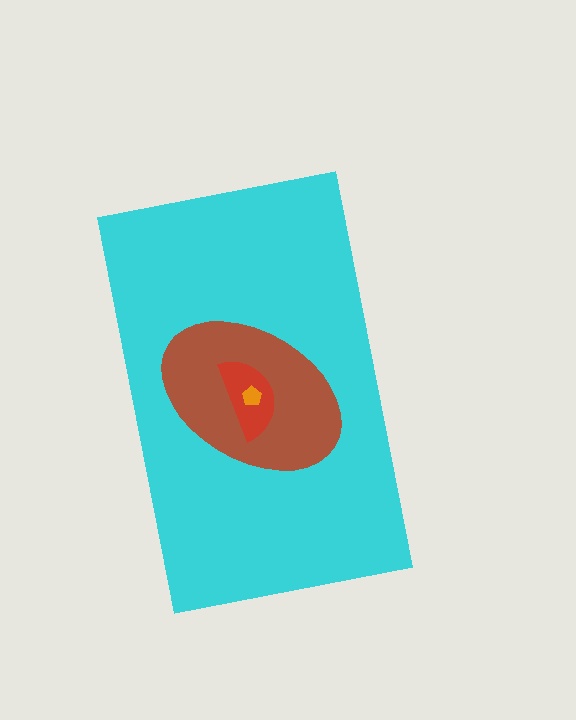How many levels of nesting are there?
4.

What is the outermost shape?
The cyan rectangle.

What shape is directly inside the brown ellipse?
The red semicircle.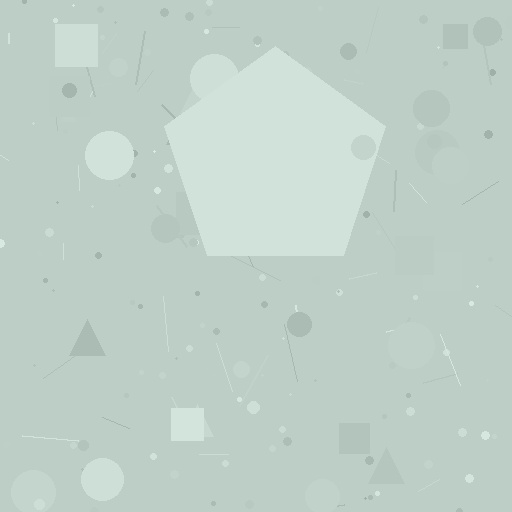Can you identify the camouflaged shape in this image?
The camouflaged shape is a pentagon.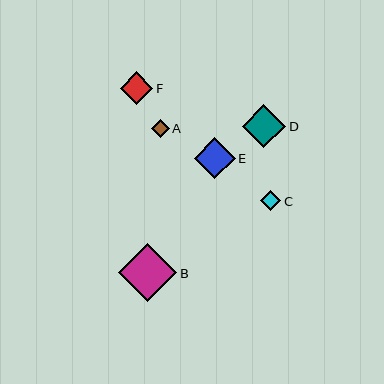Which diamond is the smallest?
Diamond A is the smallest with a size of approximately 18 pixels.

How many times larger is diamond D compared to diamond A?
Diamond D is approximately 2.4 times the size of diamond A.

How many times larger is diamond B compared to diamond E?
Diamond B is approximately 1.4 times the size of diamond E.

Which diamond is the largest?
Diamond B is the largest with a size of approximately 58 pixels.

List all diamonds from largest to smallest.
From largest to smallest: B, D, E, F, C, A.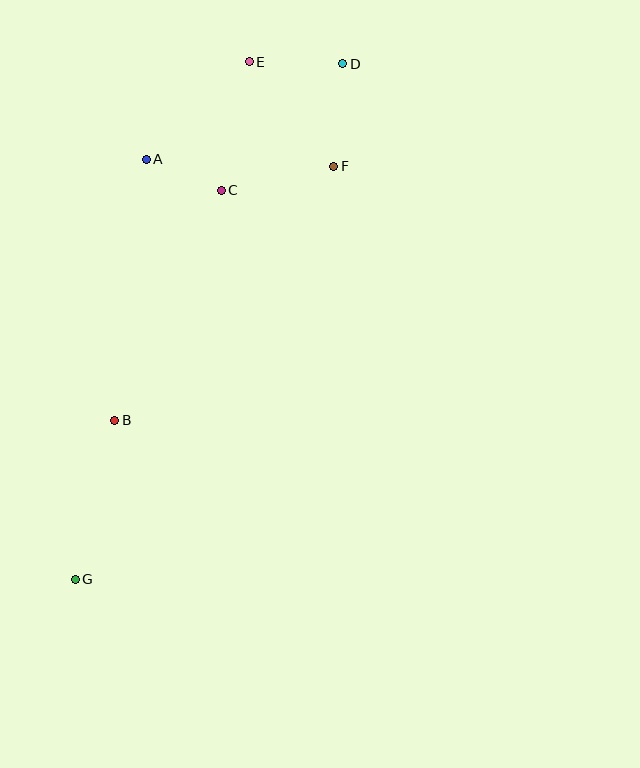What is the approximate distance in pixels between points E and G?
The distance between E and G is approximately 546 pixels.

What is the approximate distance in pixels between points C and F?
The distance between C and F is approximately 115 pixels.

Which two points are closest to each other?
Points A and C are closest to each other.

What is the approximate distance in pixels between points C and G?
The distance between C and G is approximately 416 pixels.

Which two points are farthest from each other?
Points D and G are farthest from each other.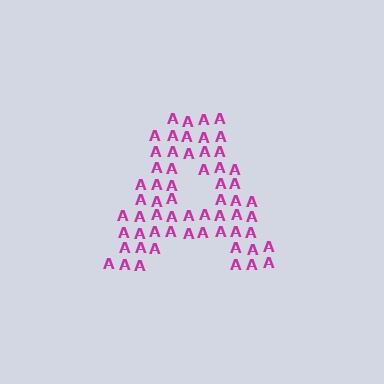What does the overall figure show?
The overall figure shows the letter A.